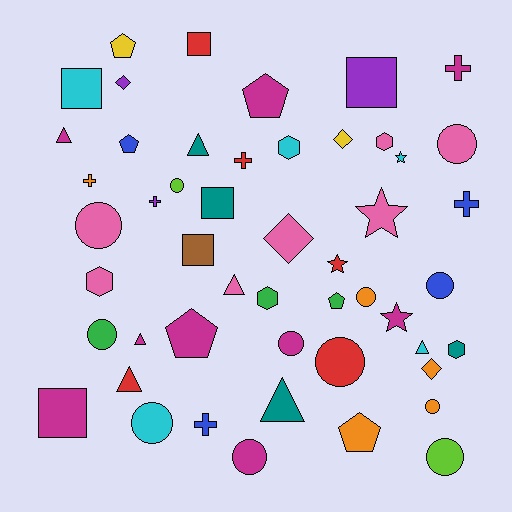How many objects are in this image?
There are 50 objects.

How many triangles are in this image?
There are 7 triangles.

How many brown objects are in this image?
There is 1 brown object.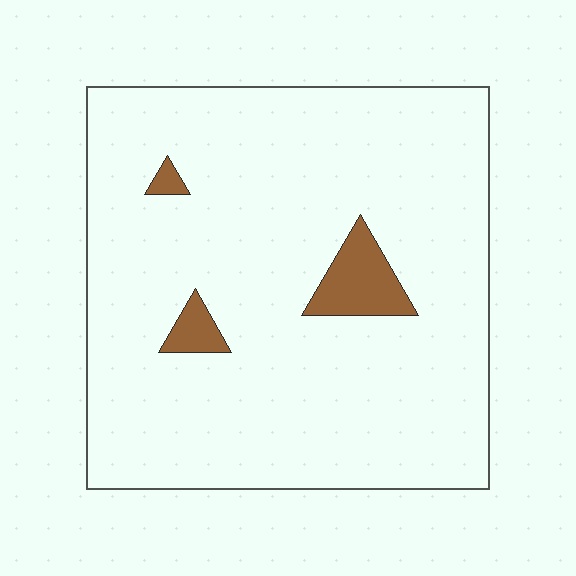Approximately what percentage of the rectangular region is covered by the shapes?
Approximately 5%.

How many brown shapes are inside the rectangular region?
3.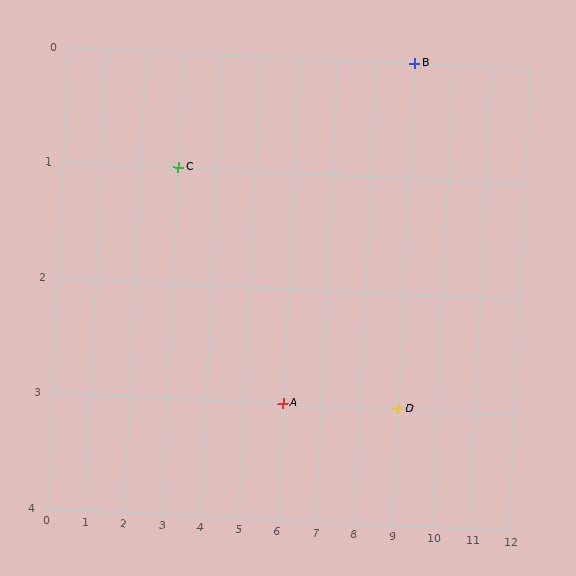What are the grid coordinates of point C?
Point C is at grid coordinates (3, 1).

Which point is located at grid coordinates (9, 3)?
Point D is at (9, 3).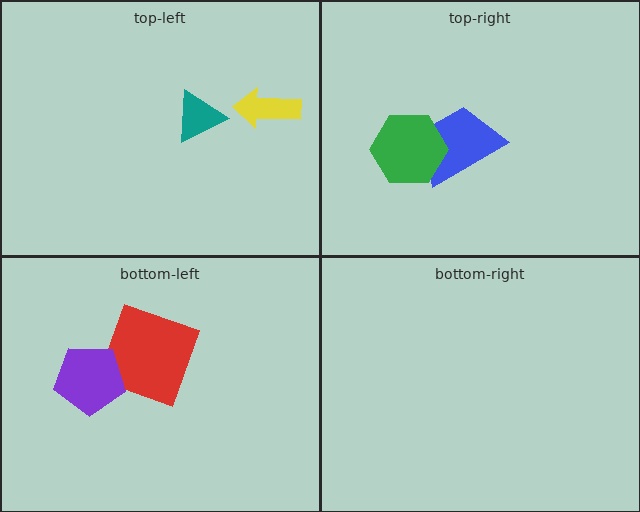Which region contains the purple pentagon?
The bottom-left region.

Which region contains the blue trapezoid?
The top-right region.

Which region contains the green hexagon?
The top-right region.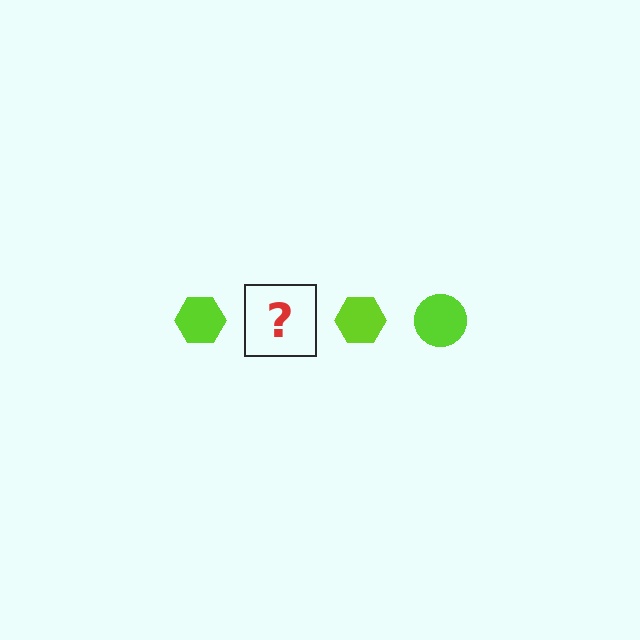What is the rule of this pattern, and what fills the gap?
The rule is that the pattern cycles through hexagon, circle shapes in lime. The gap should be filled with a lime circle.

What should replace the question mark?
The question mark should be replaced with a lime circle.